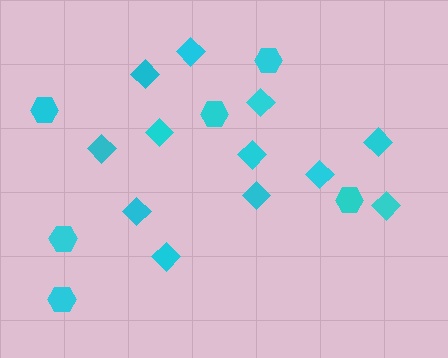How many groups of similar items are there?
There are 2 groups: one group of diamonds (12) and one group of hexagons (6).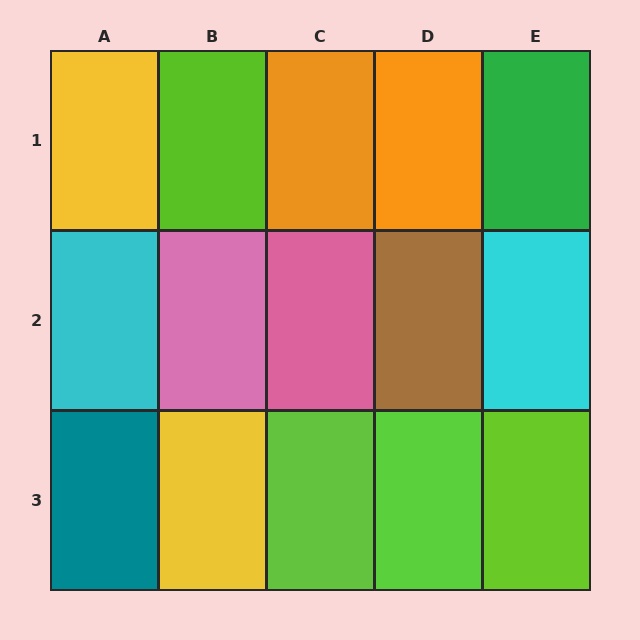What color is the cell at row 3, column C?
Lime.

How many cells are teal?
1 cell is teal.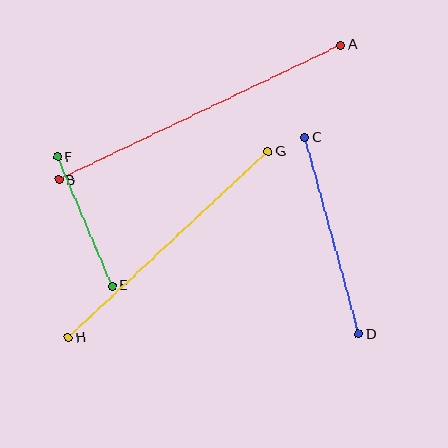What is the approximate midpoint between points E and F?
The midpoint is at approximately (85, 221) pixels.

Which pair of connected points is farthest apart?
Points A and B are farthest apart.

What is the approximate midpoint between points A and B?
The midpoint is at approximately (200, 113) pixels.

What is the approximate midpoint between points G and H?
The midpoint is at approximately (168, 244) pixels.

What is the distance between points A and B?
The distance is approximately 313 pixels.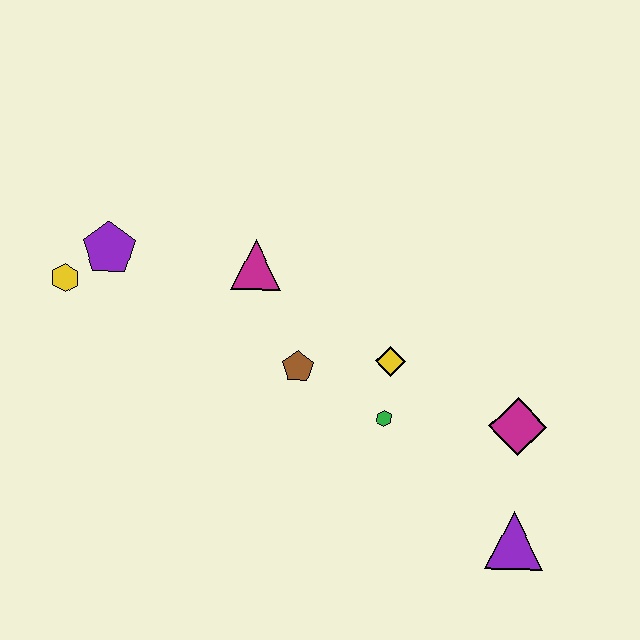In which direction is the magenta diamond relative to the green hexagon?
The magenta diamond is to the right of the green hexagon.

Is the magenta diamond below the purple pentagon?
Yes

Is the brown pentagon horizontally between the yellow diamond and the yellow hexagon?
Yes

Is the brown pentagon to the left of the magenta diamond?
Yes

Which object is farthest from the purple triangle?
The yellow hexagon is farthest from the purple triangle.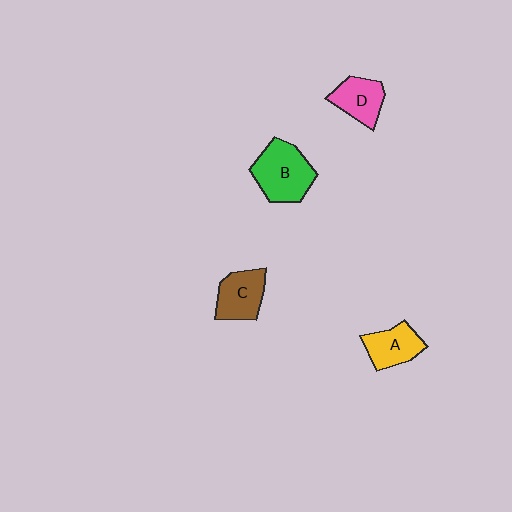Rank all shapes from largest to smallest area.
From largest to smallest: B (green), C (brown), A (yellow), D (pink).